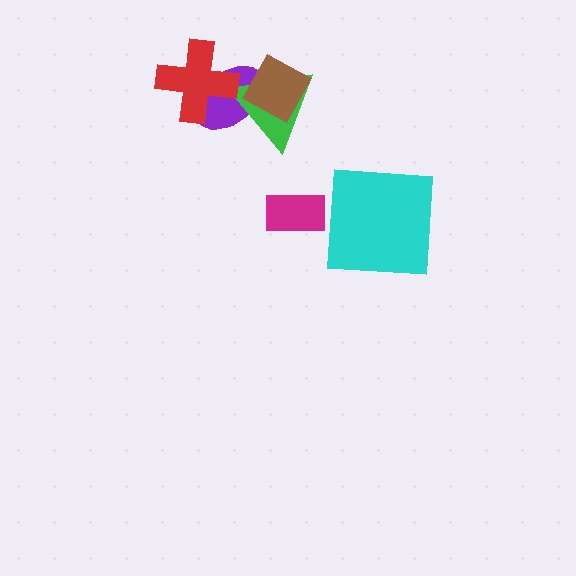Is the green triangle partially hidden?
Yes, it is partially covered by another shape.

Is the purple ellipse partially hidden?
Yes, it is partially covered by another shape.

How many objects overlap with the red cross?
2 objects overlap with the red cross.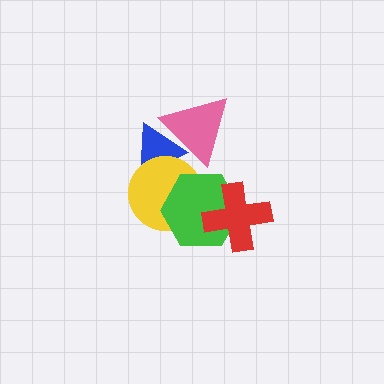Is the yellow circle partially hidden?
Yes, it is partially covered by another shape.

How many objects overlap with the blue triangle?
2 objects overlap with the blue triangle.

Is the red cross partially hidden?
No, no other shape covers it.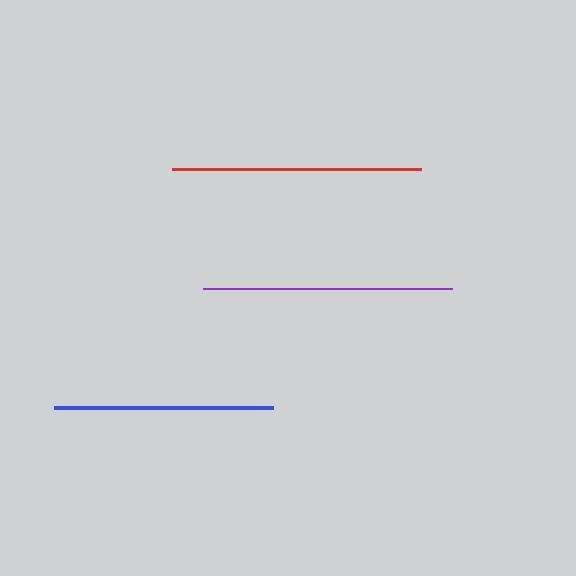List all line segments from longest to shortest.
From longest to shortest: red, purple, blue.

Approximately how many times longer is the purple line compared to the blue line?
The purple line is approximately 1.1 times the length of the blue line.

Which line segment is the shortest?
The blue line is the shortest at approximately 219 pixels.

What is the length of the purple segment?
The purple segment is approximately 249 pixels long.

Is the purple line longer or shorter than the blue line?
The purple line is longer than the blue line.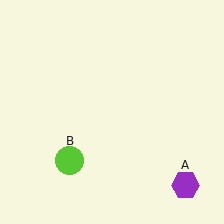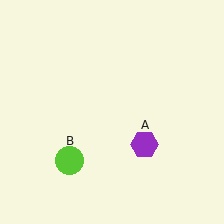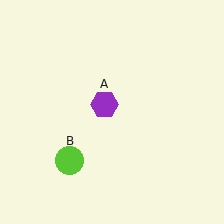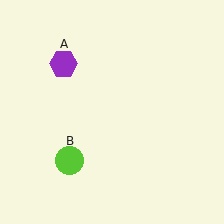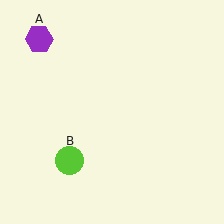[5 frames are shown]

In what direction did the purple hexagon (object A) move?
The purple hexagon (object A) moved up and to the left.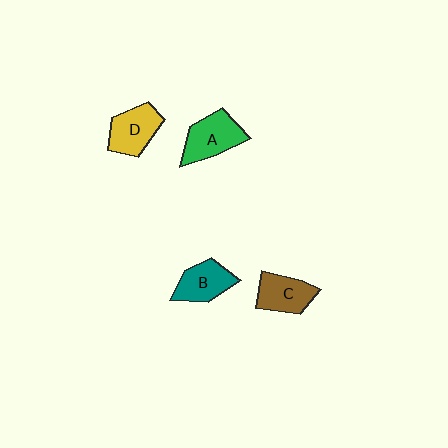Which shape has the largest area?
Shape A (green).